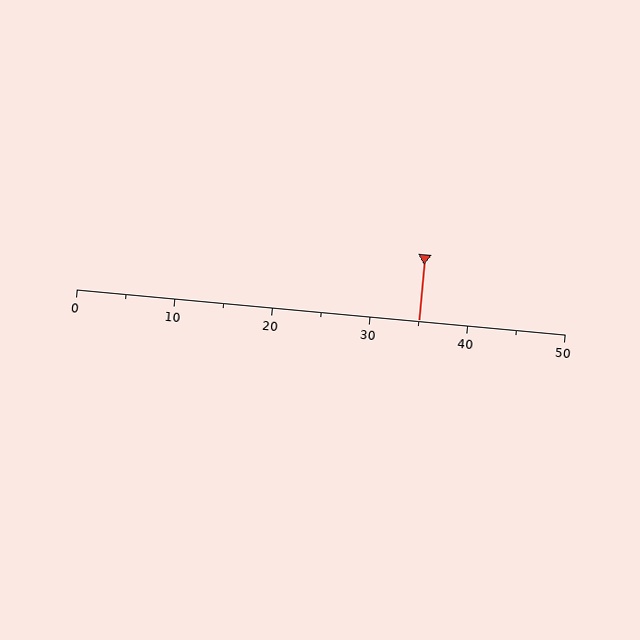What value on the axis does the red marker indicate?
The marker indicates approximately 35.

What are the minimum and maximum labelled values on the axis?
The axis runs from 0 to 50.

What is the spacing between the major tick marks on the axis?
The major ticks are spaced 10 apart.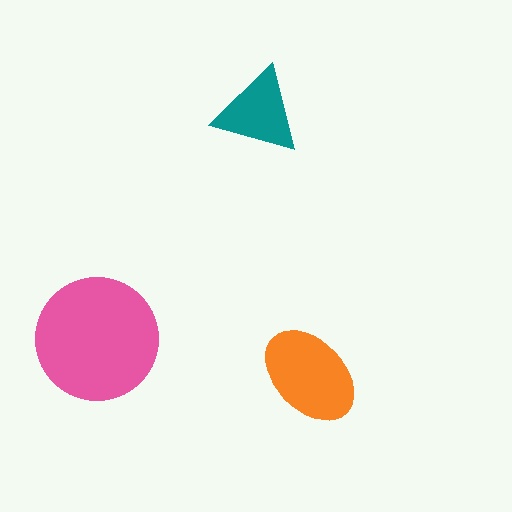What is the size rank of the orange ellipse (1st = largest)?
2nd.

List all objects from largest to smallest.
The pink circle, the orange ellipse, the teal triangle.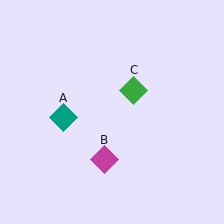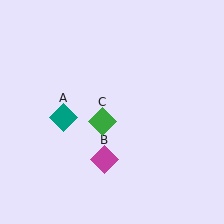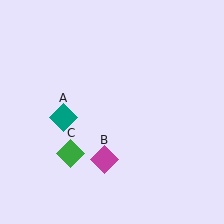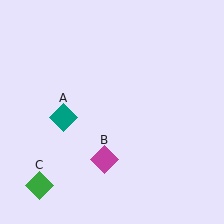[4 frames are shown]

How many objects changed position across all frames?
1 object changed position: green diamond (object C).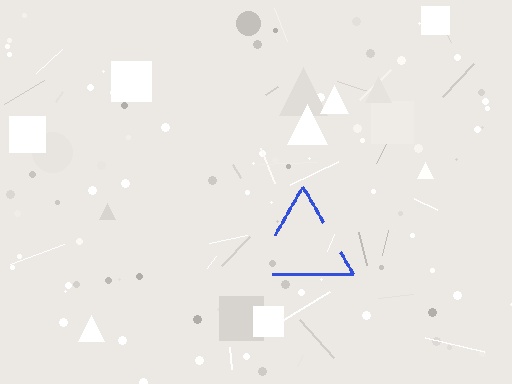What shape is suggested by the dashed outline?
The dashed outline suggests a triangle.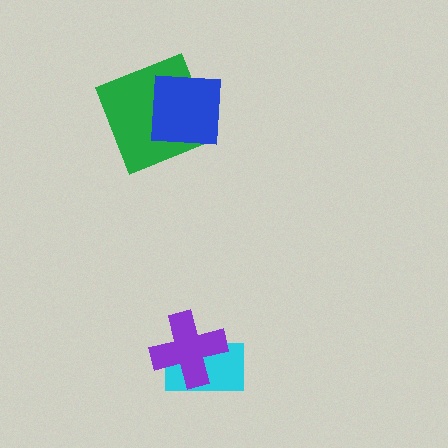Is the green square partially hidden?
Yes, it is partially covered by another shape.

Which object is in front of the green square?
The blue square is in front of the green square.